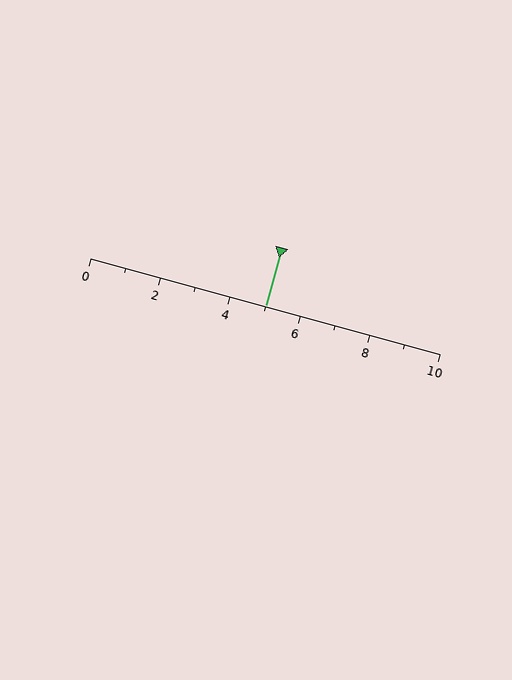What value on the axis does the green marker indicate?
The marker indicates approximately 5.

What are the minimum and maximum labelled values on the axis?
The axis runs from 0 to 10.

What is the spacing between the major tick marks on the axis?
The major ticks are spaced 2 apart.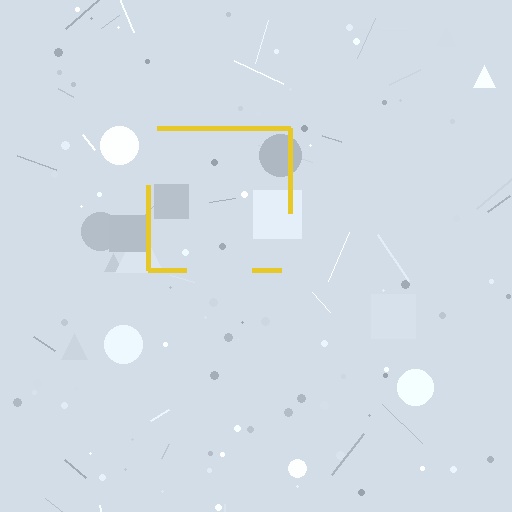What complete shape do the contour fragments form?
The contour fragments form a square.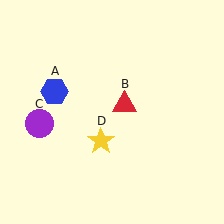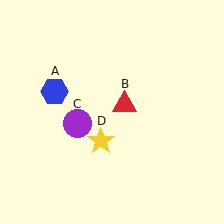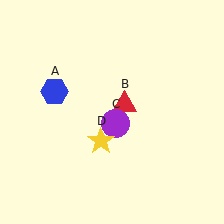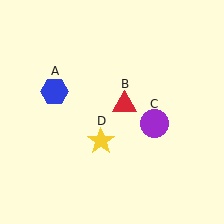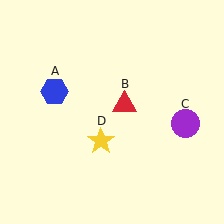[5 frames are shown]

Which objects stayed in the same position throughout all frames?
Blue hexagon (object A) and red triangle (object B) and yellow star (object D) remained stationary.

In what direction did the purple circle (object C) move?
The purple circle (object C) moved right.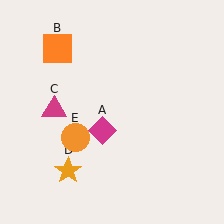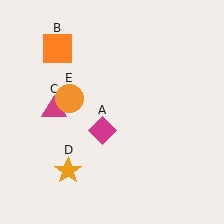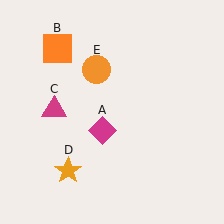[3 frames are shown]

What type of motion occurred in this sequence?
The orange circle (object E) rotated clockwise around the center of the scene.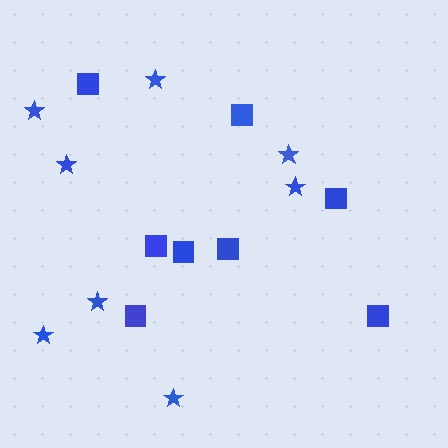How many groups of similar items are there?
There are 2 groups: one group of squares (8) and one group of stars (8).